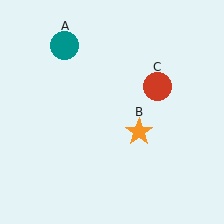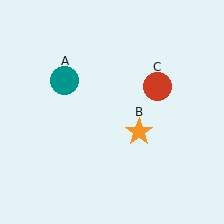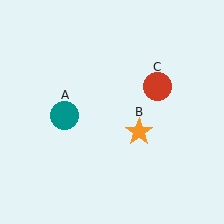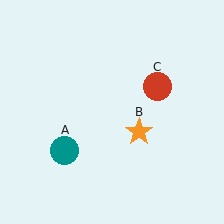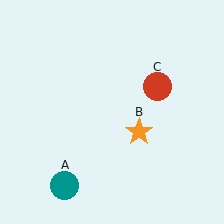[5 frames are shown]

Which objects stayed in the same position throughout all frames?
Orange star (object B) and red circle (object C) remained stationary.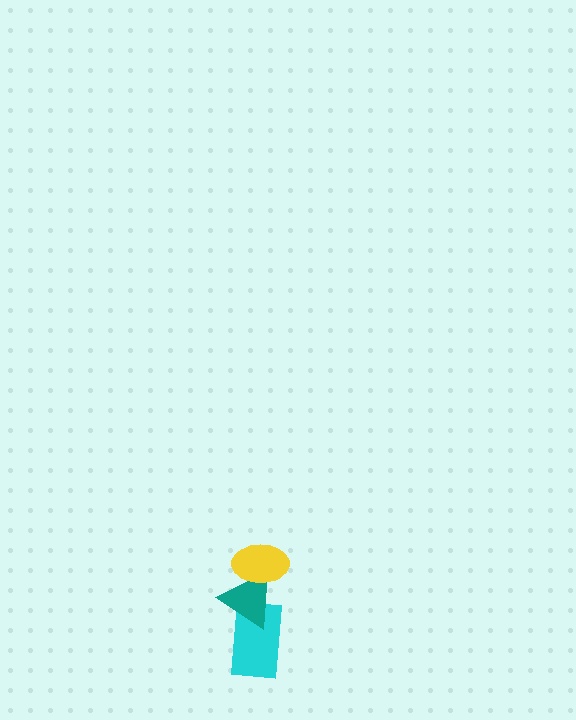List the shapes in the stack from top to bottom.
From top to bottom: the yellow ellipse, the teal triangle, the cyan rectangle.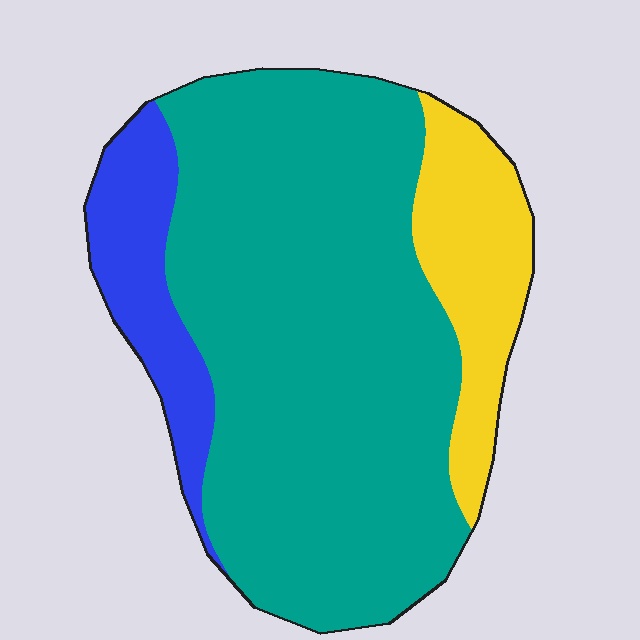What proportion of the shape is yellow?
Yellow takes up less than a sixth of the shape.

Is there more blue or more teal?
Teal.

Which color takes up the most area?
Teal, at roughly 70%.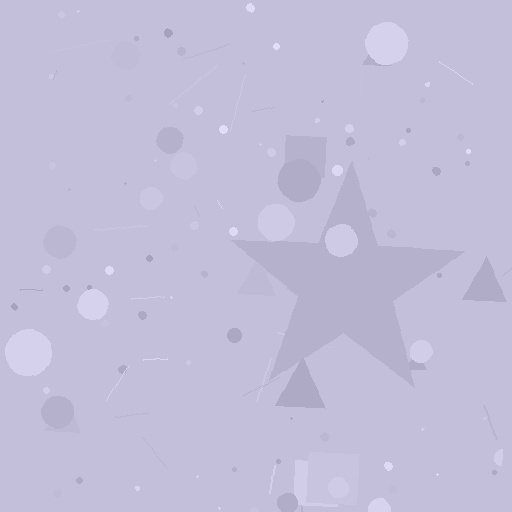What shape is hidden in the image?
A star is hidden in the image.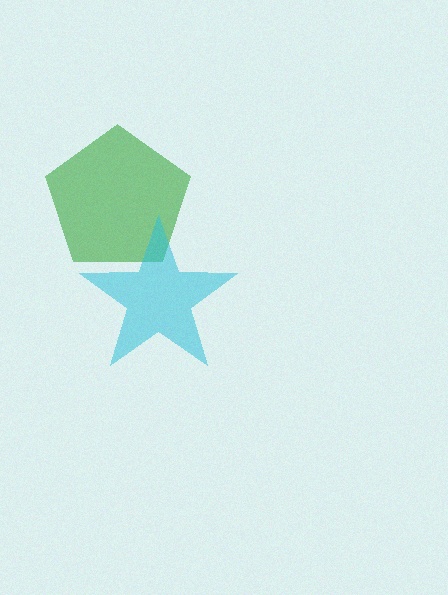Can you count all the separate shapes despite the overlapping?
Yes, there are 2 separate shapes.